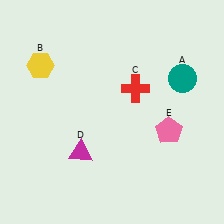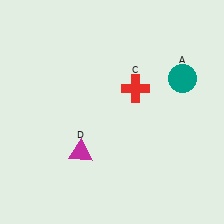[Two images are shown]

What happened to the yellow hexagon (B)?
The yellow hexagon (B) was removed in Image 2. It was in the top-left area of Image 1.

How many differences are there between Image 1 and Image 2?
There are 2 differences between the two images.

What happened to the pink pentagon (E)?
The pink pentagon (E) was removed in Image 2. It was in the bottom-right area of Image 1.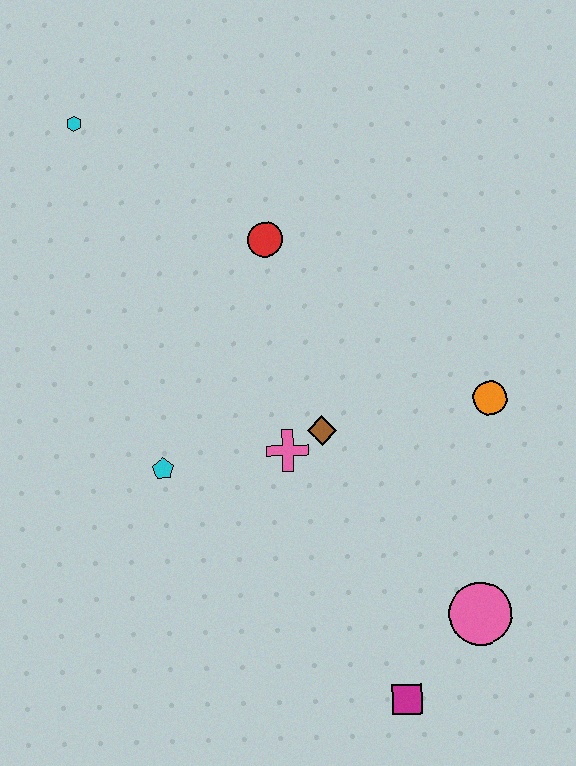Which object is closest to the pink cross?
The brown diamond is closest to the pink cross.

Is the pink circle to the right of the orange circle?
No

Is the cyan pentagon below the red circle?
Yes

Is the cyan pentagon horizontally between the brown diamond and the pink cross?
No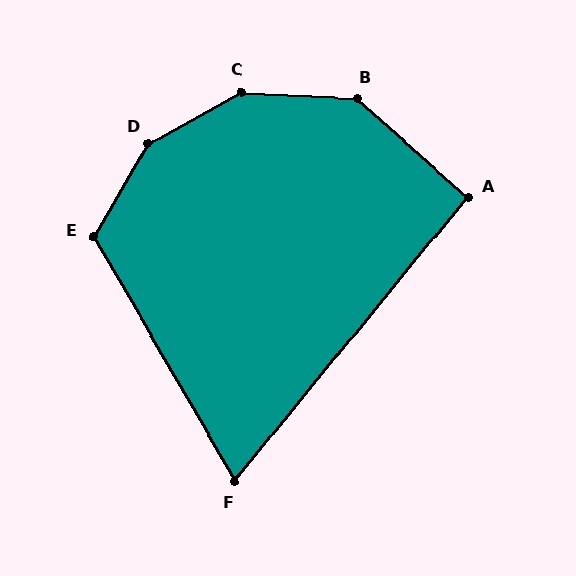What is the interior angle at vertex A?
Approximately 92 degrees (approximately right).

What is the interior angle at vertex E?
Approximately 120 degrees (obtuse).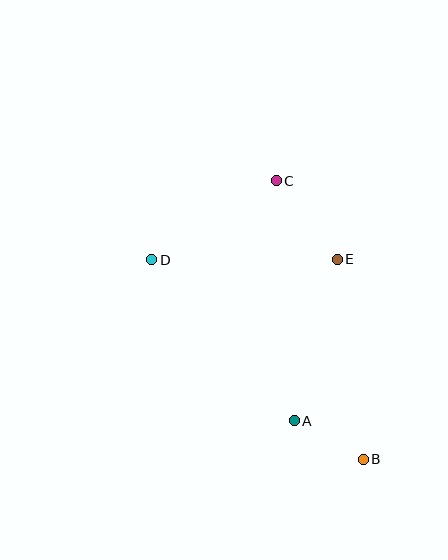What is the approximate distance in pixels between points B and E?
The distance between B and E is approximately 202 pixels.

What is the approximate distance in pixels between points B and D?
The distance between B and D is approximately 291 pixels.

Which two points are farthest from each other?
Points B and C are farthest from each other.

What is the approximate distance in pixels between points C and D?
The distance between C and D is approximately 147 pixels.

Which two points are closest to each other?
Points A and B are closest to each other.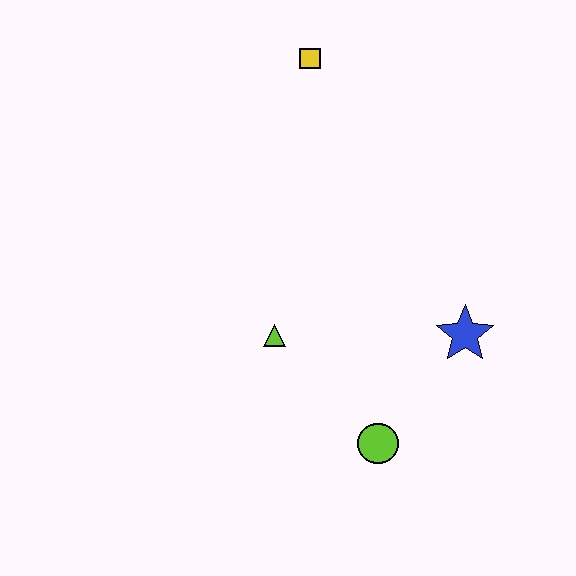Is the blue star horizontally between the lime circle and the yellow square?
No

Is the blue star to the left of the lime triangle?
No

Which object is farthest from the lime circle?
The yellow square is farthest from the lime circle.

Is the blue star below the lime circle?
No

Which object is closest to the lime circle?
The blue star is closest to the lime circle.